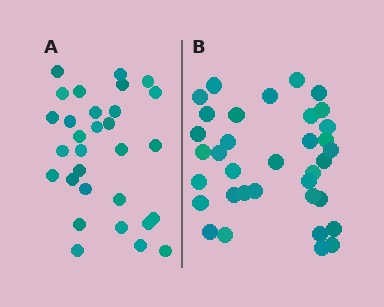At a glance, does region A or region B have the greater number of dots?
Region B (the right region) has more dots.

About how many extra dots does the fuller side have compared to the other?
Region B has about 5 more dots than region A.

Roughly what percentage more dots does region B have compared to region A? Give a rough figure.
About 15% more.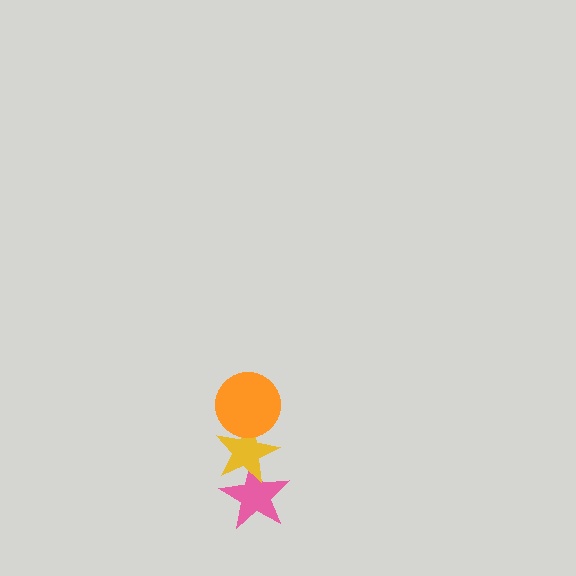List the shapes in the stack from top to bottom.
From top to bottom: the orange circle, the yellow star, the pink star.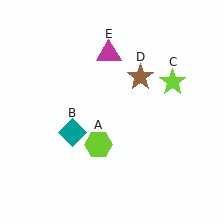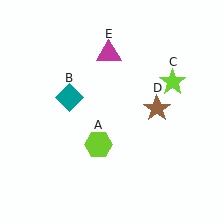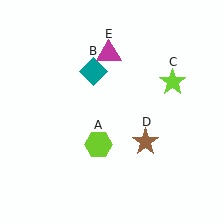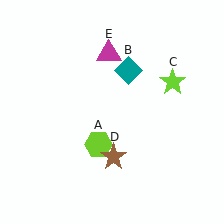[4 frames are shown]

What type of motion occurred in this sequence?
The teal diamond (object B), brown star (object D) rotated clockwise around the center of the scene.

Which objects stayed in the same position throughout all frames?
Lime hexagon (object A) and lime star (object C) and magenta triangle (object E) remained stationary.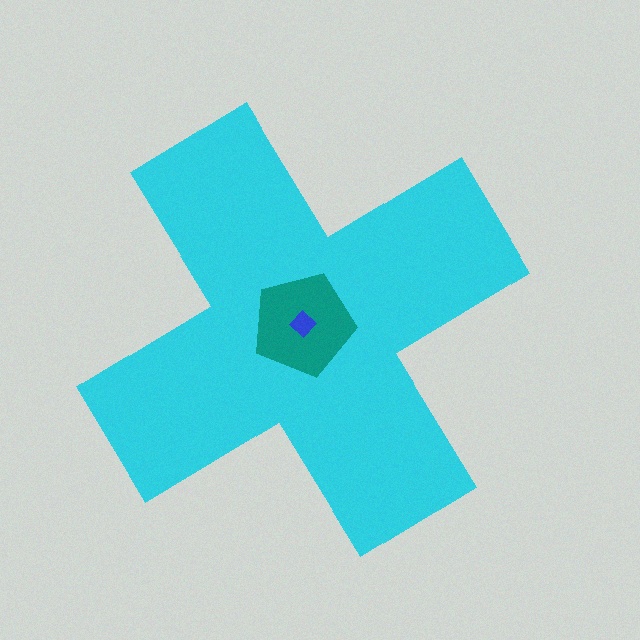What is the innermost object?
The blue diamond.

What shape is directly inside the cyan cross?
The teal pentagon.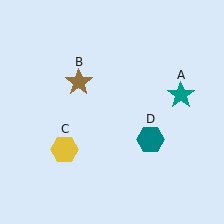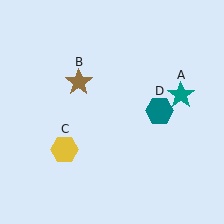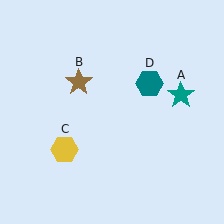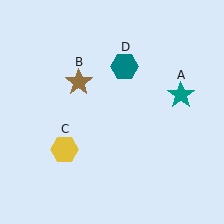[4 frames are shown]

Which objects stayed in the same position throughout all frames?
Teal star (object A) and brown star (object B) and yellow hexagon (object C) remained stationary.